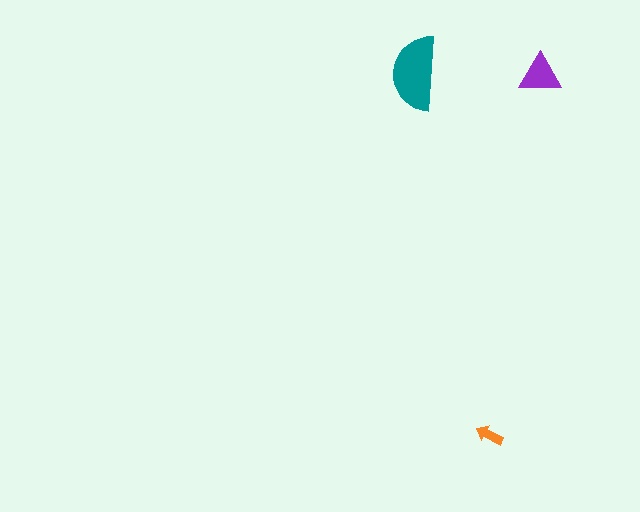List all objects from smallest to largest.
The orange arrow, the purple triangle, the teal semicircle.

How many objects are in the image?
There are 3 objects in the image.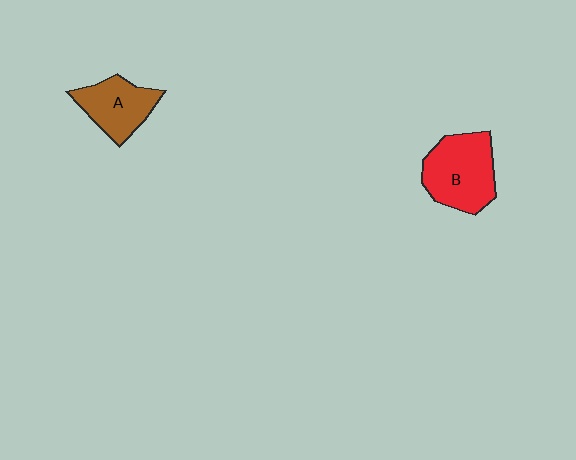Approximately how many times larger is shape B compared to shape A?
Approximately 1.3 times.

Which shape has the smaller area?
Shape A (brown).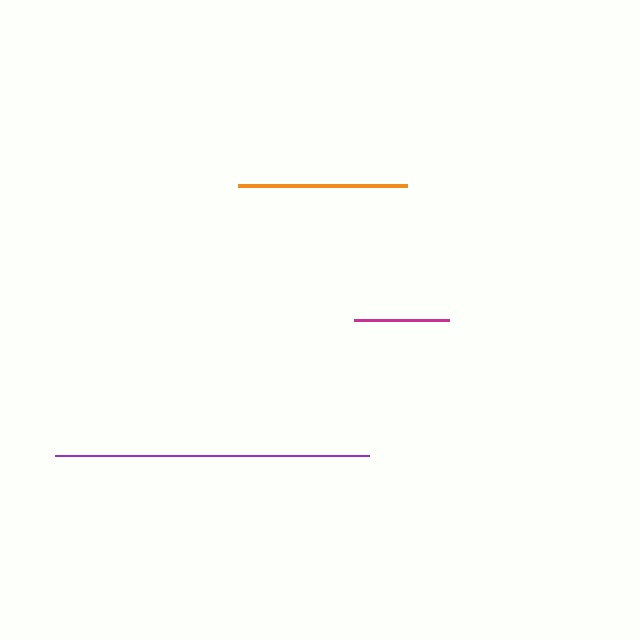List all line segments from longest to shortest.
From longest to shortest: purple, orange, magenta.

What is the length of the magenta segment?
The magenta segment is approximately 95 pixels long.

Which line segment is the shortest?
The magenta line is the shortest at approximately 95 pixels.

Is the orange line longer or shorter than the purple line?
The purple line is longer than the orange line.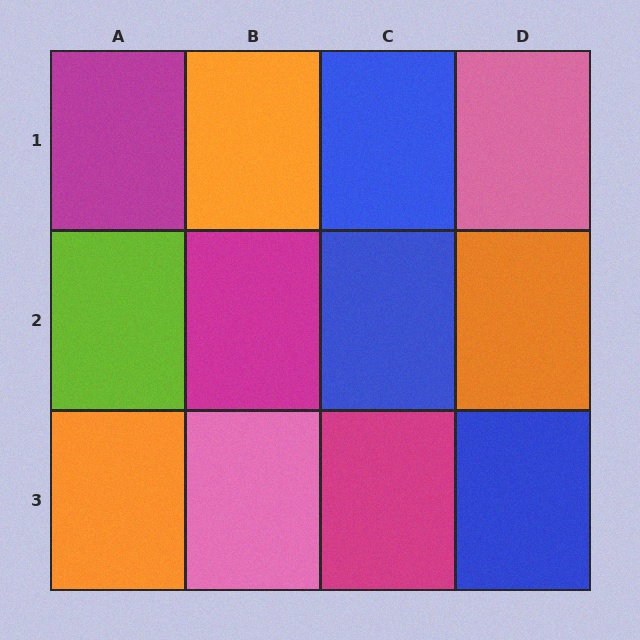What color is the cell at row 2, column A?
Lime.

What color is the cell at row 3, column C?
Magenta.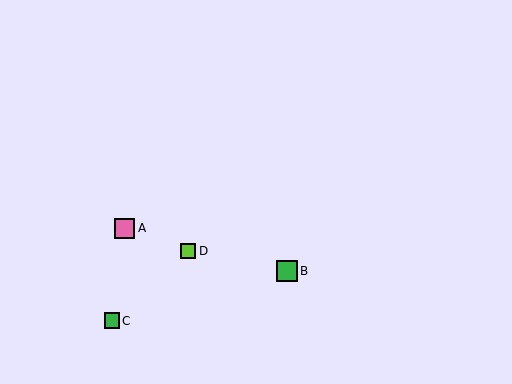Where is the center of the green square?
The center of the green square is at (287, 271).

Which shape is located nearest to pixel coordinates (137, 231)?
The pink square (labeled A) at (125, 228) is nearest to that location.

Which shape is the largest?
The pink square (labeled A) is the largest.